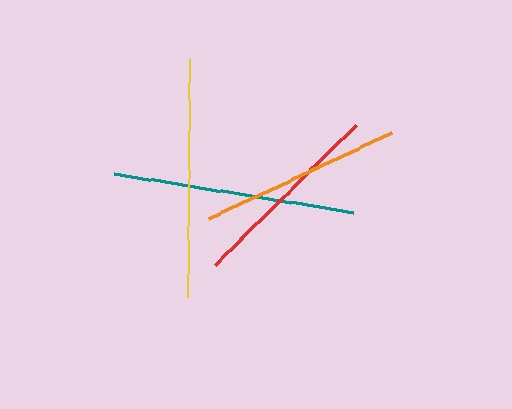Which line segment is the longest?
The teal line is the longest at approximately 243 pixels.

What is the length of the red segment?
The red segment is approximately 198 pixels long.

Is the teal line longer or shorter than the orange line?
The teal line is longer than the orange line.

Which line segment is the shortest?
The red line is the shortest at approximately 198 pixels.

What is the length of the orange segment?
The orange segment is approximately 202 pixels long.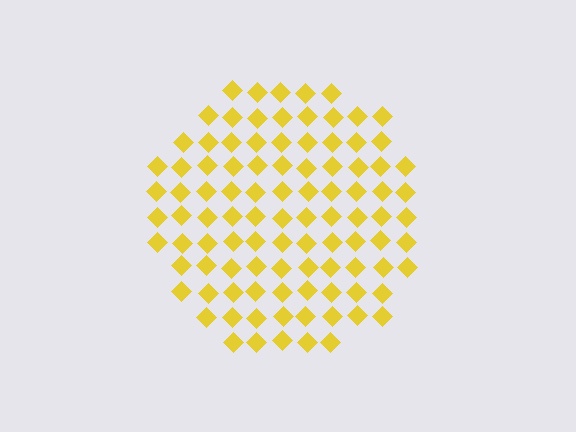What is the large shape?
The large shape is a circle.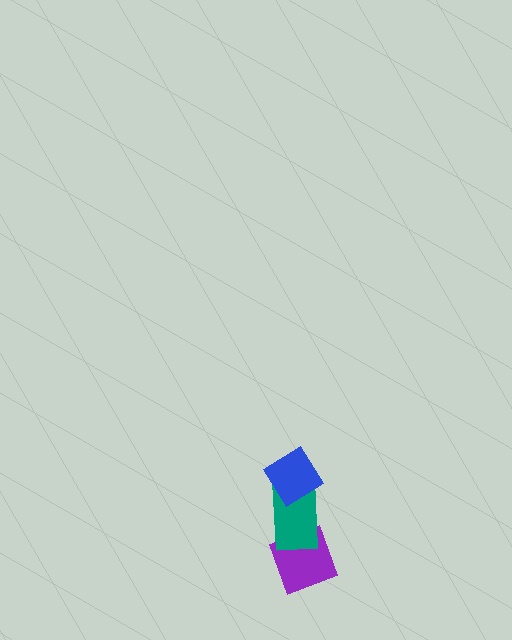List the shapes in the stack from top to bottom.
From top to bottom: the blue diamond, the teal rectangle, the purple diamond.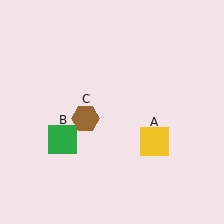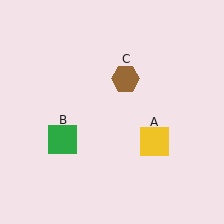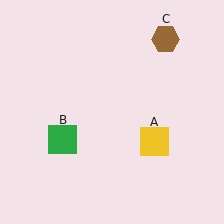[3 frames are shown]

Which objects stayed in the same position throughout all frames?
Yellow square (object A) and green square (object B) remained stationary.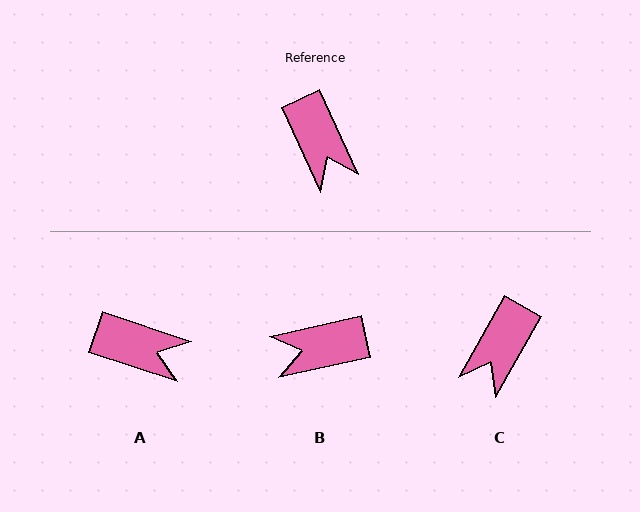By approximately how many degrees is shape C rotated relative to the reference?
Approximately 54 degrees clockwise.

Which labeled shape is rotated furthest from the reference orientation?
B, about 103 degrees away.